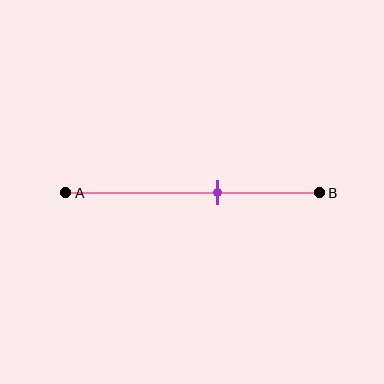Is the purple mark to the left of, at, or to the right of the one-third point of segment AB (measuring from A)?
The purple mark is to the right of the one-third point of segment AB.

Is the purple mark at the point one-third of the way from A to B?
No, the mark is at about 60% from A, not at the 33% one-third point.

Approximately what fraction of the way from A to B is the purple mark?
The purple mark is approximately 60% of the way from A to B.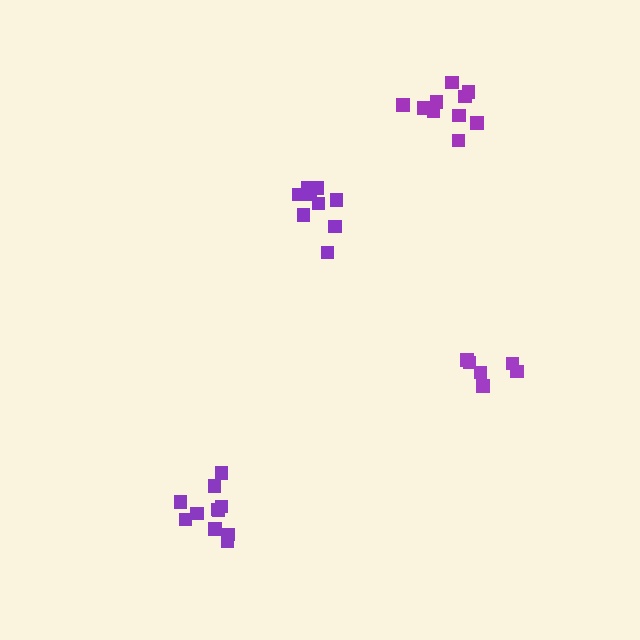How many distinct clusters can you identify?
There are 4 distinct clusters.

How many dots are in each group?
Group 1: 9 dots, Group 2: 6 dots, Group 3: 11 dots, Group 4: 10 dots (36 total).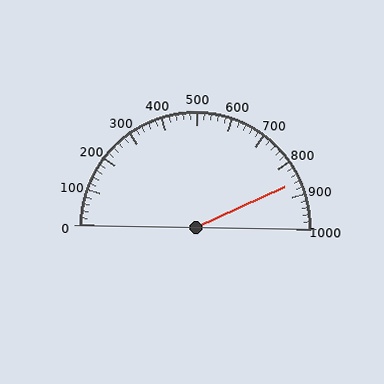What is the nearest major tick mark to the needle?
The nearest major tick mark is 900.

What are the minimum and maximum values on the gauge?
The gauge ranges from 0 to 1000.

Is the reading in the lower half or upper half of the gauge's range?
The reading is in the upper half of the range (0 to 1000).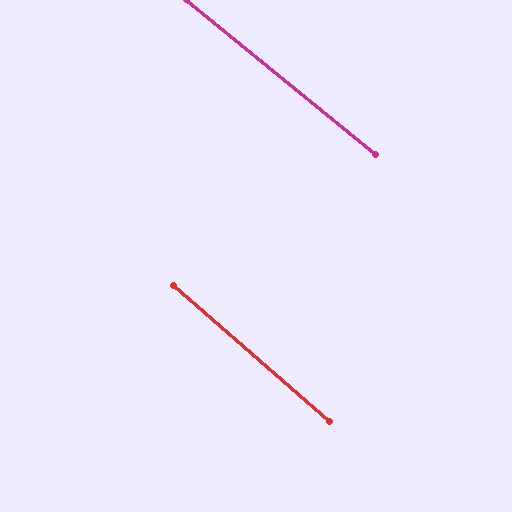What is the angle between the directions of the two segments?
Approximately 2 degrees.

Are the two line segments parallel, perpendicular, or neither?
Parallel — their directions differ by only 1.7°.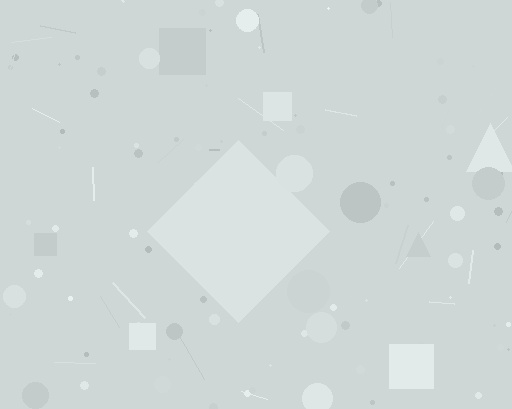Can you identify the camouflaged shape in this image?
The camouflaged shape is a diamond.